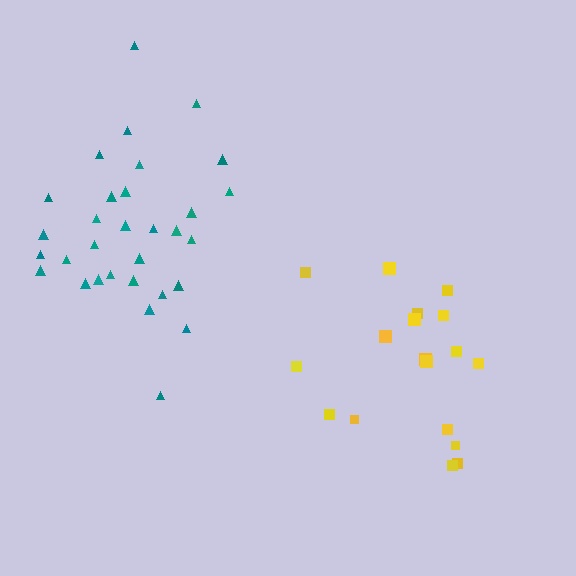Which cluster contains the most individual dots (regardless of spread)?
Teal (31).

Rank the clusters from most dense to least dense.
teal, yellow.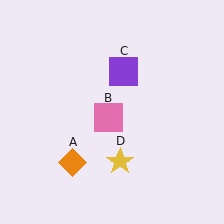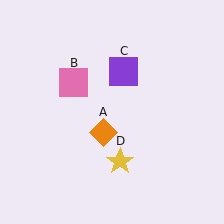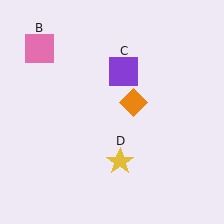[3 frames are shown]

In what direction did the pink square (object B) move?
The pink square (object B) moved up and to the left.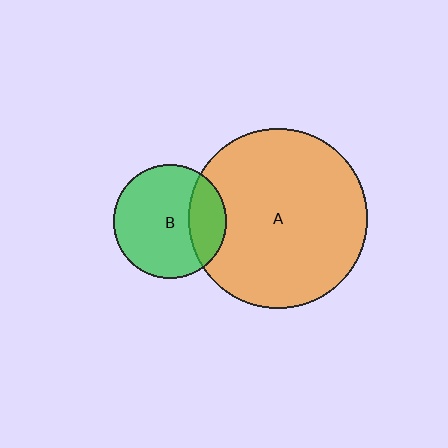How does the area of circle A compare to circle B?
Approximately 2.5 times.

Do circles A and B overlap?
Yes.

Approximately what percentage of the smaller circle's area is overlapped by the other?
Approximately 25%.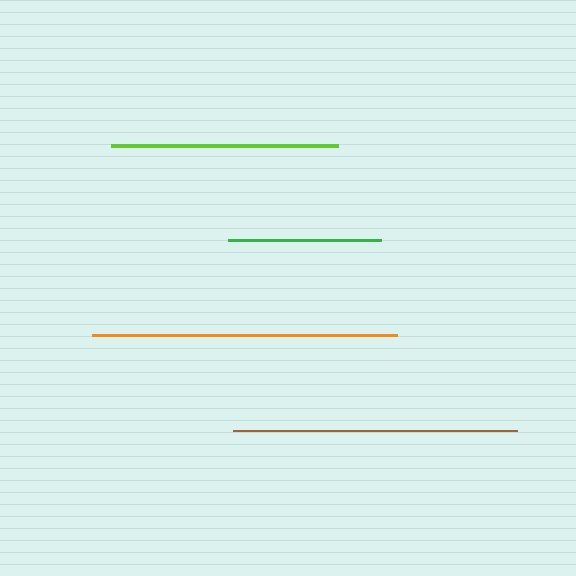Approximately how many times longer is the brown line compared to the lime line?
The brown line is approximately 1.3 times the length of the lime line.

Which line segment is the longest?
The orange line is the longest at approximately 305 pixels.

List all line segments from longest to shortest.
From longest to shortest: orange, brown, lime, green.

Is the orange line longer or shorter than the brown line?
The orange line is longer than the brown line.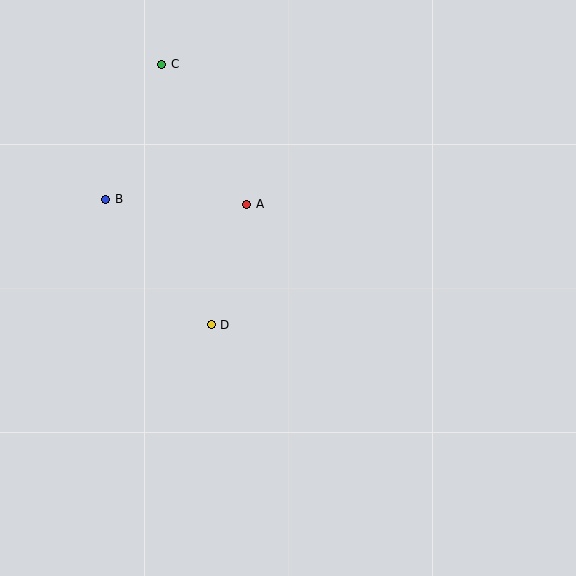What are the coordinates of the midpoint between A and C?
The midpoint between A and C is at (204, 134).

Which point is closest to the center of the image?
Point D at (211, 325) is closest to the center.